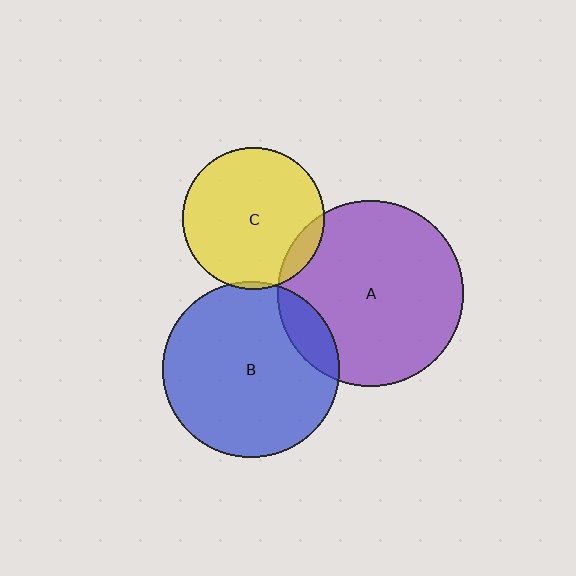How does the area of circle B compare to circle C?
Approximately 1.5 times.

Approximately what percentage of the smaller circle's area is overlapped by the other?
Approximately 10%.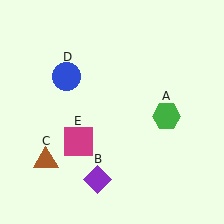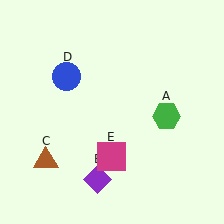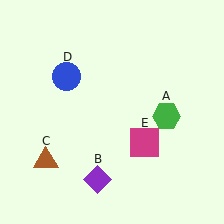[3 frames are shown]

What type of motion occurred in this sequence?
The magenta square (object E) rotated counterclockwise around the center of the scene.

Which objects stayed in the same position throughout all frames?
Green hexagon (object A) and purple diamond (object B) and brown triangle (object C) and blue circle (object D) remained stationary.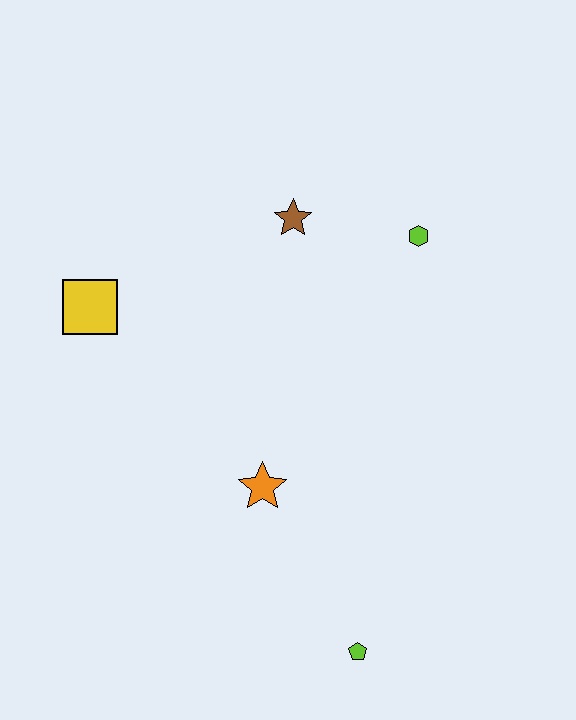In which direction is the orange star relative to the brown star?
The orange star is below the brown star.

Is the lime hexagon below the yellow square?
No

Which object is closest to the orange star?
The lime pentagon is closest to the orange star.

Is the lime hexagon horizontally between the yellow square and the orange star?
No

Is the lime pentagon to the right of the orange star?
Yes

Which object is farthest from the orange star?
The lime hexagon is farthest from the orange star.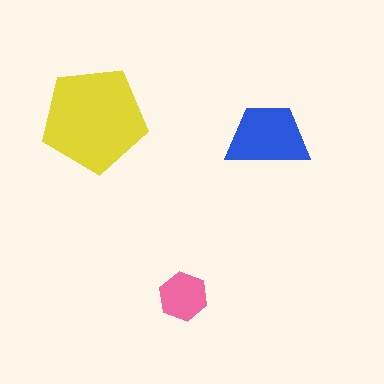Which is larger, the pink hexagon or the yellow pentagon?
The yellow pentagon.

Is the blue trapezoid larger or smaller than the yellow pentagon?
Smaller.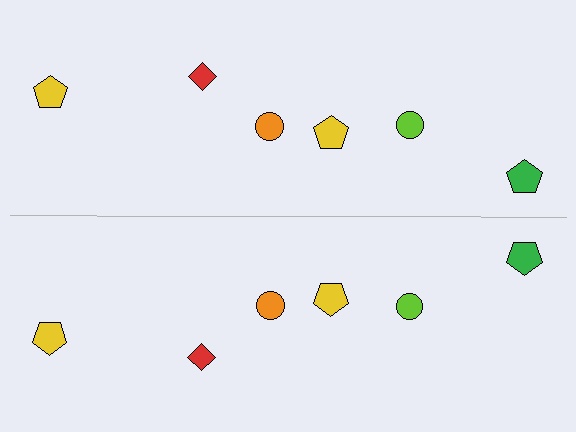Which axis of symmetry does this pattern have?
The pattern has a horizontal axis of symmetry running through the center of the image.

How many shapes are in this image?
There are 12 shapes in this image.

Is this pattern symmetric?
Yes, this pattern has bilateral (reflection) symmetry.